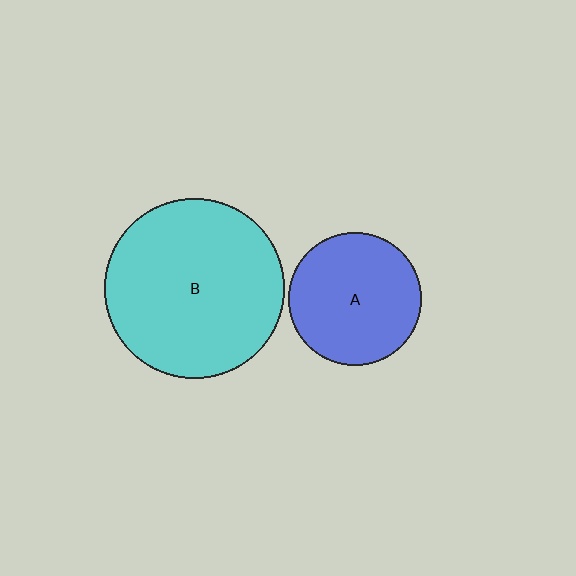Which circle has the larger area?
Circle B (cyan).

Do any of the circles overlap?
No, none of the circles overlap.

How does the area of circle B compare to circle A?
Approximately 1.8 times.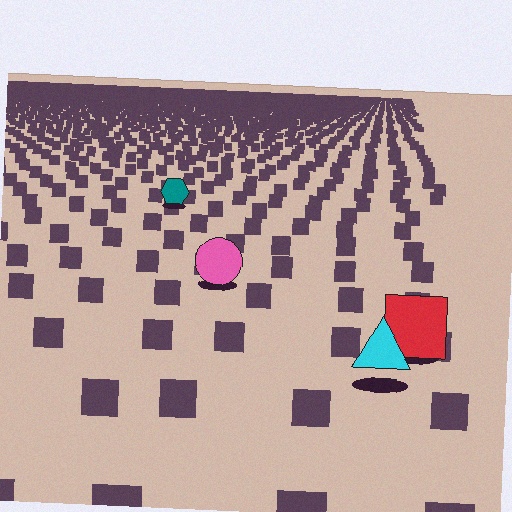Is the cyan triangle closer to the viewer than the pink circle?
Yes. The cyan triangle is closer — you can tell from the texture gradient: the ground texture is coarser near it.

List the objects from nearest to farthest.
From nearest to farthest: the cyan triangle, the red square, the pink circle, the teal hexagon.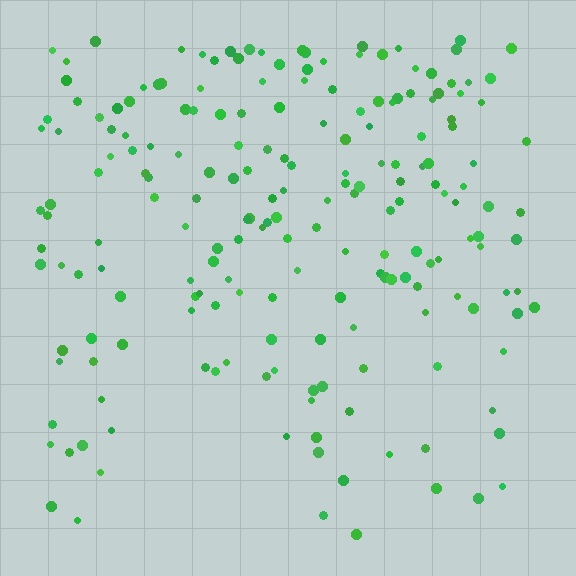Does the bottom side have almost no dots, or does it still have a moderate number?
Still a moderate number, just noticeably fewer than the top.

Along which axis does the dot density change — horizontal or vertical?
Vertical.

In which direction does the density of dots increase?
From bottom to top, with the top side densest.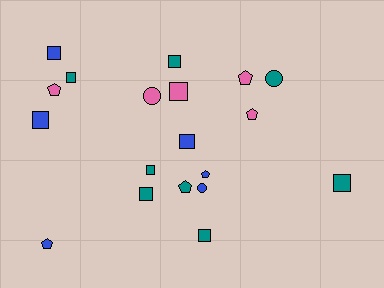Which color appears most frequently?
Teal, with 8 objects.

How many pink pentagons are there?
There are 3 pink pentagons.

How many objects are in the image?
There are 19 objects.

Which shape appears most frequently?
Square, with 10 objects.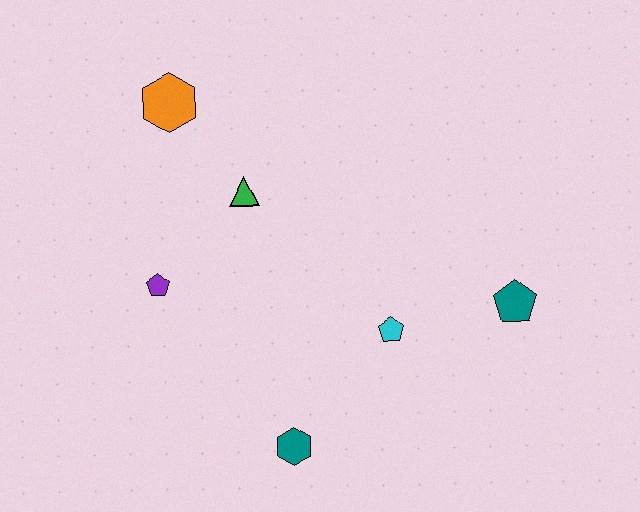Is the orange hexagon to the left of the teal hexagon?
Yes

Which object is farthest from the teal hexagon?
The orange hexagon is farthest from the teal hexagon.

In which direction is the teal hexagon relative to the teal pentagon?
The teal hexagon is to the left of the teal pentagon.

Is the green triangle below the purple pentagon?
No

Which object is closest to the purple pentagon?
The green triangle is closest to the purple pentagon.